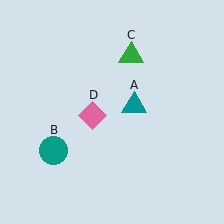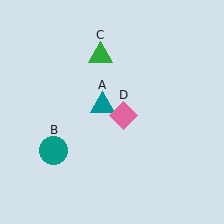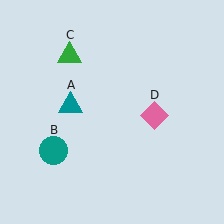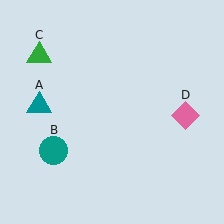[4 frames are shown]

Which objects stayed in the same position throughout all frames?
Teal circle (object B) remained stationary.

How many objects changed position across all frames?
3 objects changed position: teal triangle (object A), green triangle (object C), pink diamond (object D).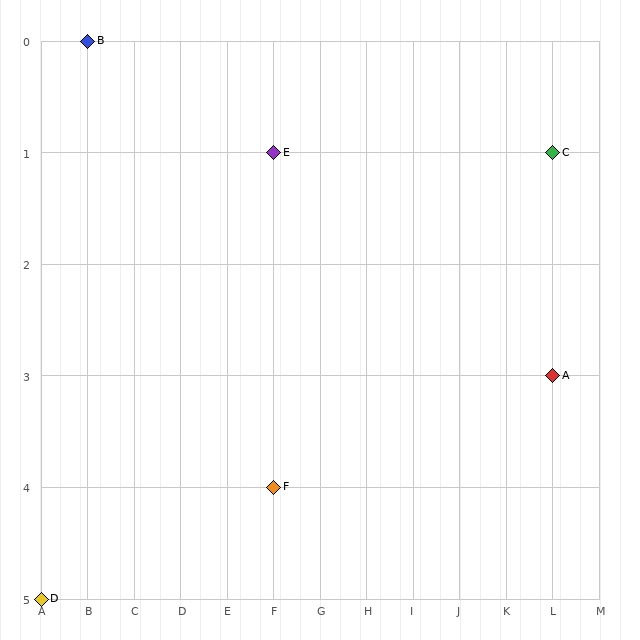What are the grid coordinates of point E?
Point E is at grid coordinates (F, 1).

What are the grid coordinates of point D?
Point D is at grid coordinates (A, 5).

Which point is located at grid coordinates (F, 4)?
Point F is at (F, 4).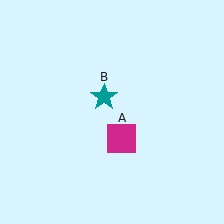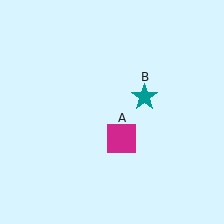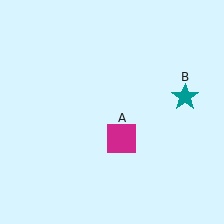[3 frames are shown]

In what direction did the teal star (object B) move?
The teal star (object B) moved right.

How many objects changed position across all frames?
1 object changed position: teal star (object B).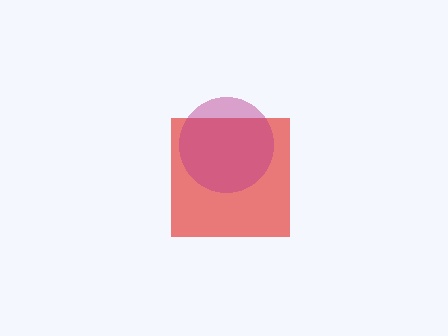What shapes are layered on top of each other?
The layered shapes are: a red square, a magenta circle.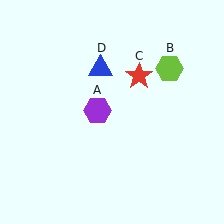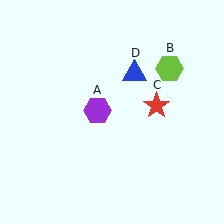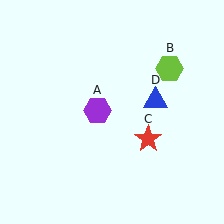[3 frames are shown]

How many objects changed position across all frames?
2 objects changed position: red star (object C), blue triangle (object D).